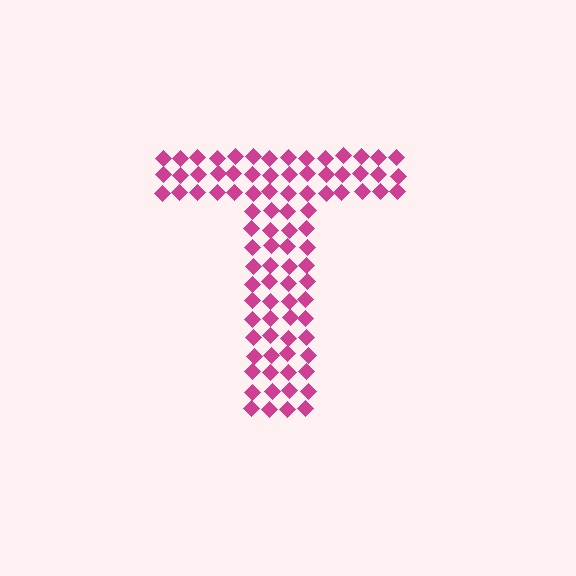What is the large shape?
The large shape is the letter T.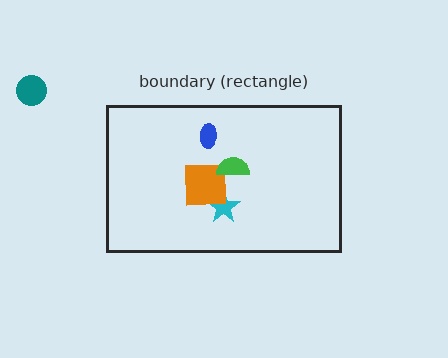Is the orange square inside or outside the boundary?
Inside.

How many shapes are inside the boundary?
4 inside, 1 outside.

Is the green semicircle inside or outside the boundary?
Inside.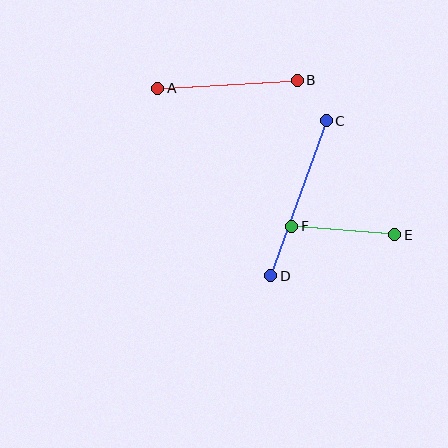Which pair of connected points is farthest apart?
Points C and D are farthest apart.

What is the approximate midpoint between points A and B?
The midpoint is at approximately (227, 84) pixels.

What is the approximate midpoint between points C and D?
The midpoint is at approximately (298, 198) pixels.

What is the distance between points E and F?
The distance is approximately 103 pixels.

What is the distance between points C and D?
The distance is approximately 164 pixels.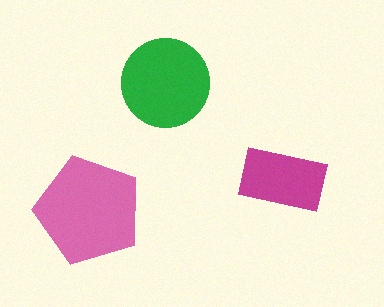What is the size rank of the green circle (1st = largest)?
2nd.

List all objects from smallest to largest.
The magenta rectangle, the green circle, the pink pentagon.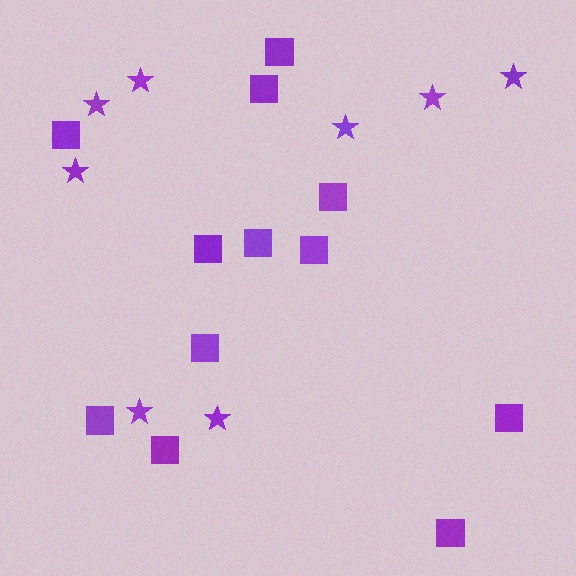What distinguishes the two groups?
There are 2 groups: one group of stars (8) and one group of squares (12).